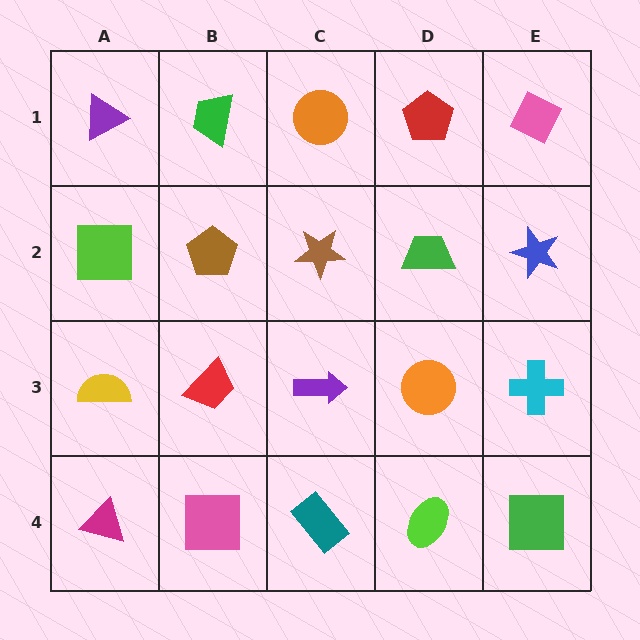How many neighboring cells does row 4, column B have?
3.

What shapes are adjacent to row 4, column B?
A red trapezoid (row 3, column B), a magenta triangle (row 4, column A), a teal rectangle (row 4, column C).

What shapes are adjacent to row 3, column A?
A lime square (row 2, column A), a magenta triangle (row 4, column A), a red trapezoid (row 3, column B).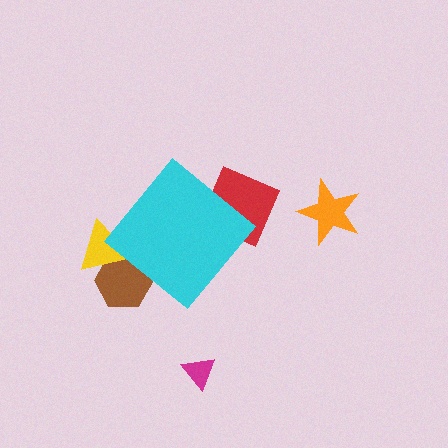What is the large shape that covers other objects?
A cyan diamond.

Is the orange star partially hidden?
No, the orange star is fully visible.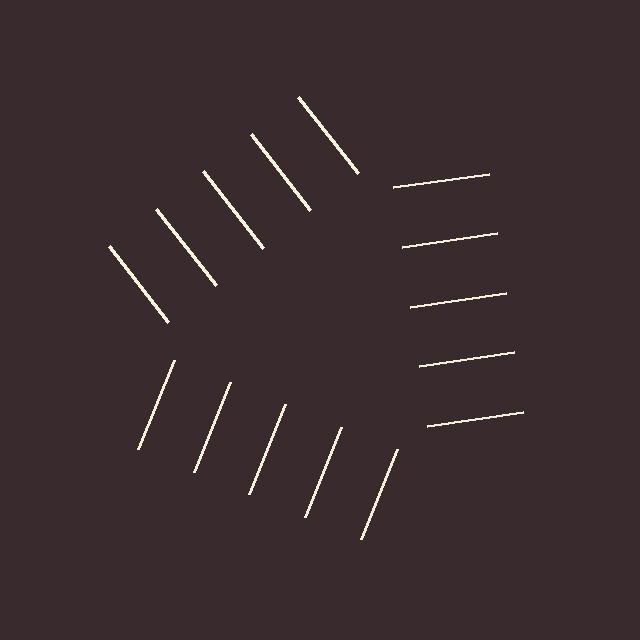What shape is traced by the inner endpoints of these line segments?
An illusory triangle — the line segments terminate on its edges but no continuous stroke is drawn.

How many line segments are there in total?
15 — 5 along each of the 3 edges.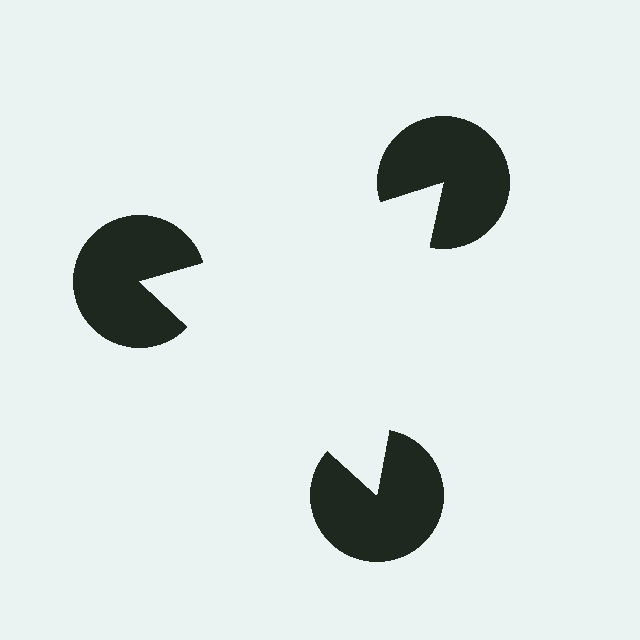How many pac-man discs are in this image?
There are 3 — one at each vertex of the illusory triangle.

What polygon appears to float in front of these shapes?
An illusory triangle — its edges are inferred from the aligned wedge cuts in the pac-man discs, not physically drawn.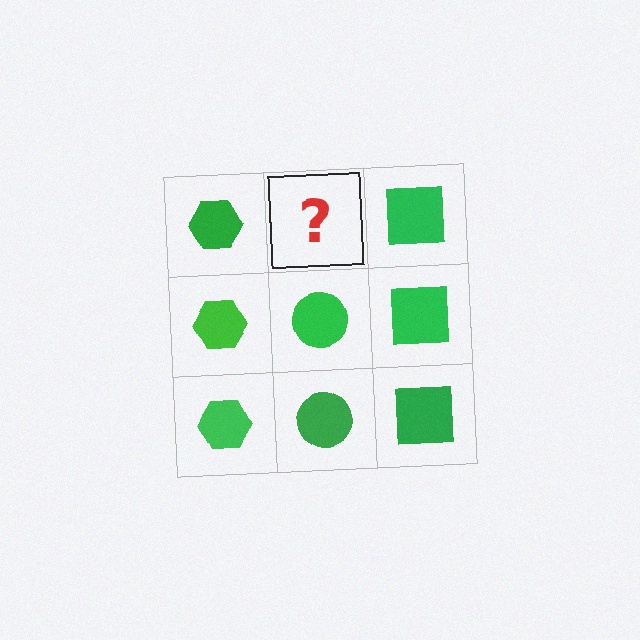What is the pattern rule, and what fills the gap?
The rule is that each column has a consistent shape. The gap should be filled with a green circle.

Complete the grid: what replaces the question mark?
The question mark should be replaced with a green circle.